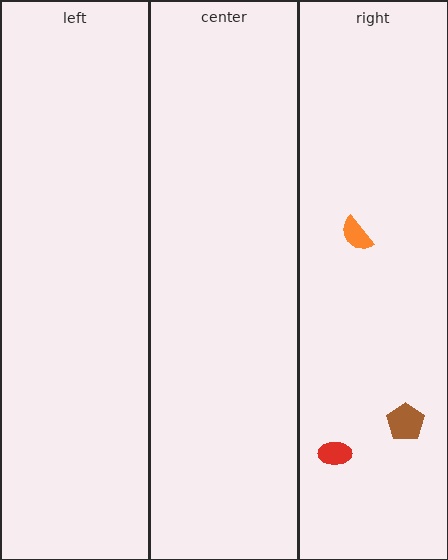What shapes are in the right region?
The red ellipse, the orange semicircle, the brown pentagon.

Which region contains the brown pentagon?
The right region.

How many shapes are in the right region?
3.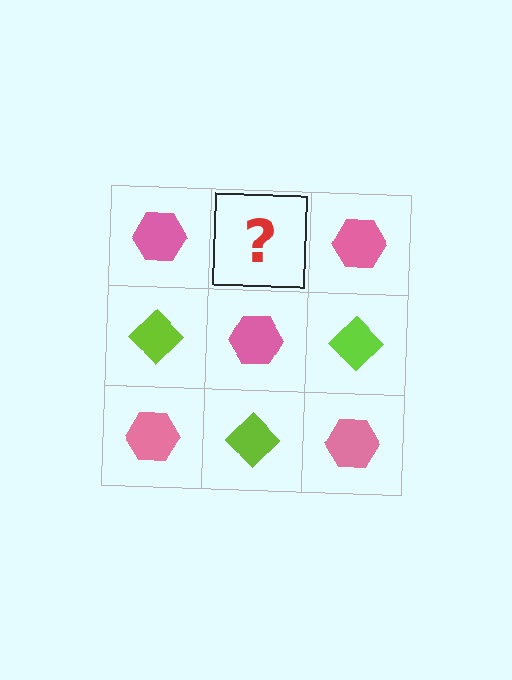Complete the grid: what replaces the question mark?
The question mark should be replaced with a lime diamond.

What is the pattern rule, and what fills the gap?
The rule is that it alternates pink hexagon and lime diamond in a checkerboard pattern. The gap should be filled with a lime diamond.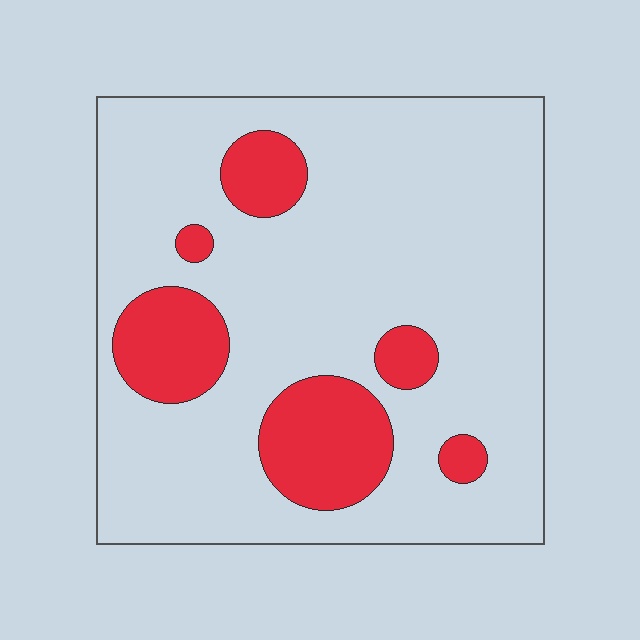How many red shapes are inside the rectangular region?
6.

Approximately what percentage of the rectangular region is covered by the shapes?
Approximately 20%.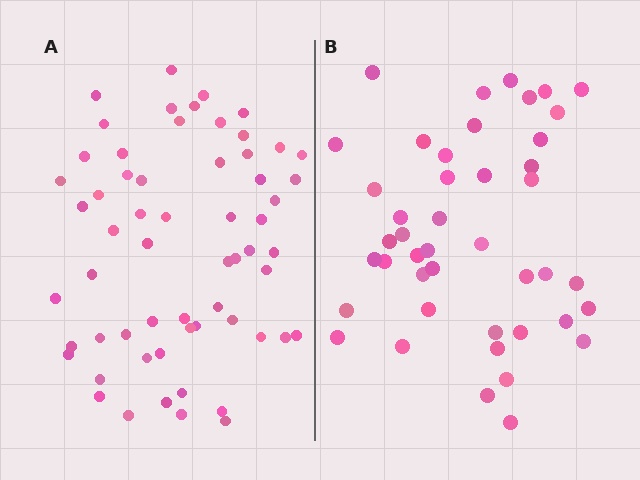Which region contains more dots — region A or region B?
Region A (the left region) has more dots.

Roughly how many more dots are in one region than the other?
Region A has approximately 15 more dots than region B.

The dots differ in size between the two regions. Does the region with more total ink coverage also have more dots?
No. Region B has more total ink coverage because its dots are larger, but region A actually contains more individual dots. Total area can be misleading — the number of items is what matters here.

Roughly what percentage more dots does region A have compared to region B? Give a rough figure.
About 35% more.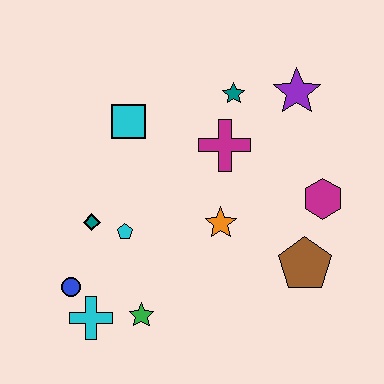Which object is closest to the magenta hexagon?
The brown pentagon is closest to the magenta hexagon.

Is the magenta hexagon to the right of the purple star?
Yes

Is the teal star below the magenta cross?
No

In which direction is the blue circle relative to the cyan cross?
The blue circle is above the cyan cross.